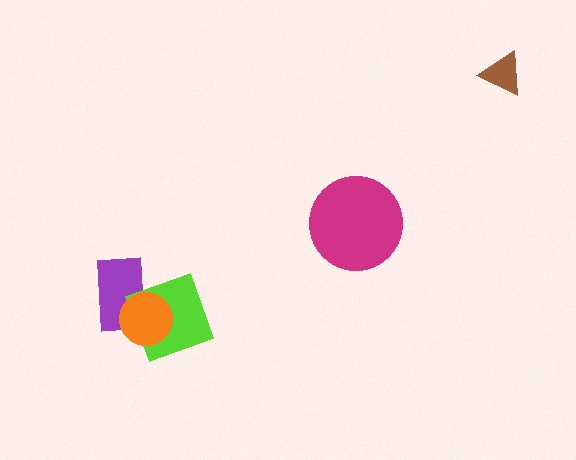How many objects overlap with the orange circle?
2 objects overlap with the orange circle.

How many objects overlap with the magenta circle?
0 objects overlap with the magenta circle.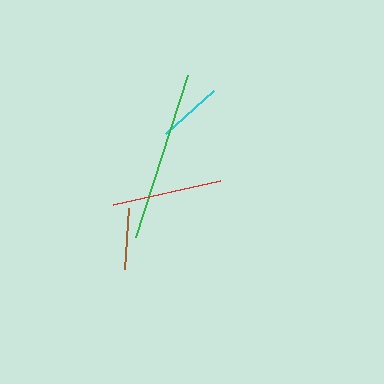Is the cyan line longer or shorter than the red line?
The red line is longer than the cyan line.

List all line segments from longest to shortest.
From longest to shortest: green, red, cyan, brown.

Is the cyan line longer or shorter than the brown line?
The cyan line is longer than the brown line.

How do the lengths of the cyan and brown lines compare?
The cyan and brown lines are approximately the same length.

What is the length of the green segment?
The green segment is approximately 170 pixels long.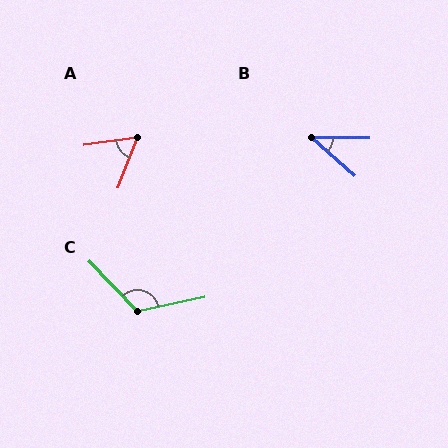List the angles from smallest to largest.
B (41°), A (62°), C (121°).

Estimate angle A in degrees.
Approximately 62 degrees.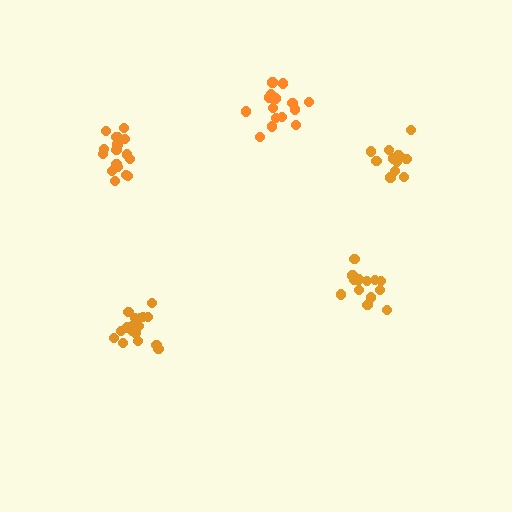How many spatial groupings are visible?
There are 5 spatial groupings.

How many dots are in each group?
Group 1: 17 dots, Group 2: 16 dots, Group 3: 13 dots, Group 4: 18 dots, Group 5: 12 dots (76 total).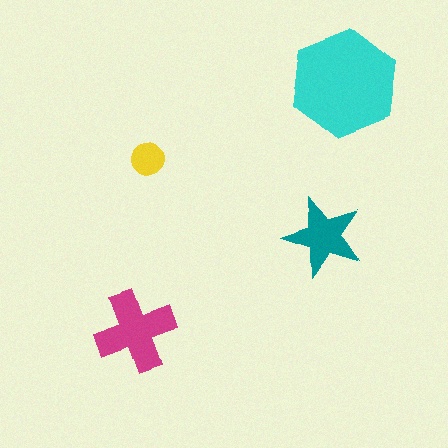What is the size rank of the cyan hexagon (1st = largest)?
1st.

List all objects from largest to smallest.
The cyan hexagon, the magenta cross, the teal star, the yellow circle.